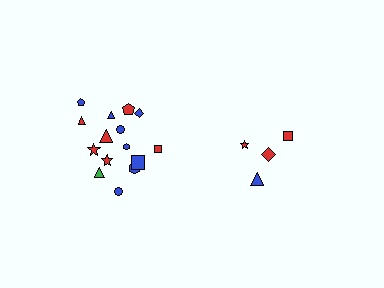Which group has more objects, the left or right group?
The left group.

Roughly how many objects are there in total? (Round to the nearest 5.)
Roughly 20 objects in total.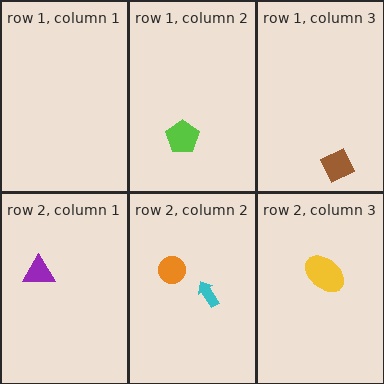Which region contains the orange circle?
The row 2, column 2 region.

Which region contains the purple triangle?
The row 2, column 1 region.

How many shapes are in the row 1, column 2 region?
1.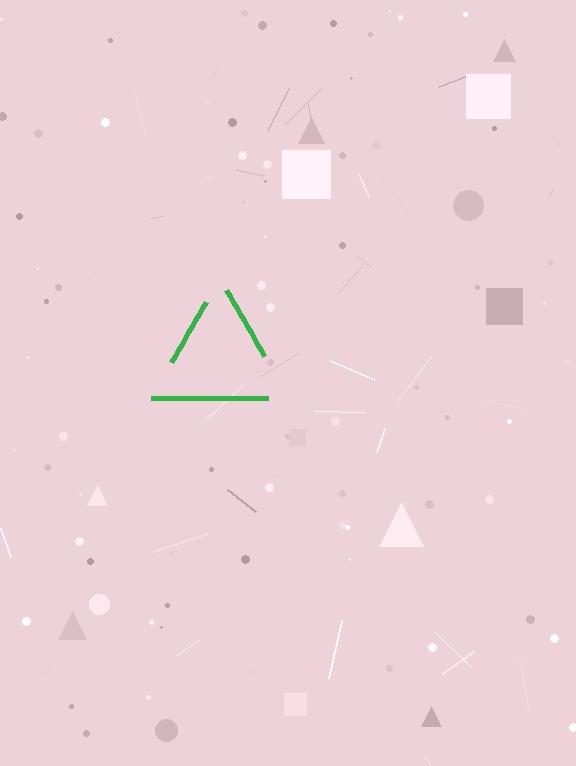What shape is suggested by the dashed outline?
The dashed outline suggests a triangle.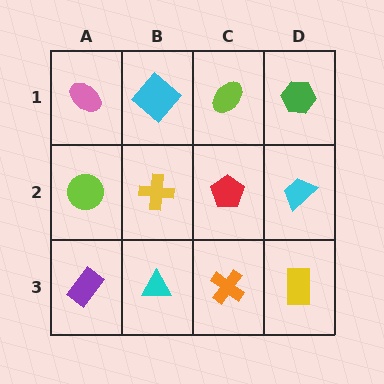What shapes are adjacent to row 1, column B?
A yellow cross (row 2, column B), a pink ellipse (row 1, column A), a lime ellipse (row 1, column C).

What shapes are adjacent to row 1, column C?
A red pentagon (row 2, column C), a cyan diamond (row 1, column B), a green hexagon (row 1, column D).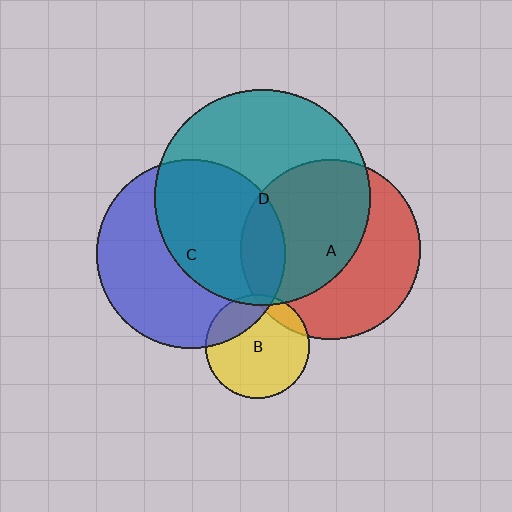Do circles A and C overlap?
Yes.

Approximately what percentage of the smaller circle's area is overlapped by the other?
Approximately 15%.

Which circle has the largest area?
Circle D (teal).